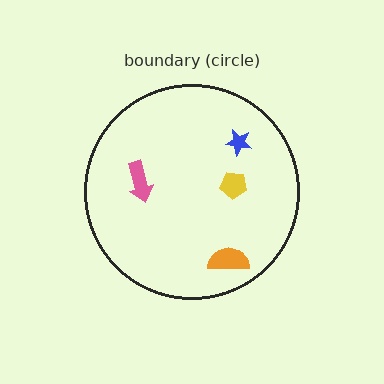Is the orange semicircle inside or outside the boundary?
Inside.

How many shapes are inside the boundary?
4 inside, 0 outside.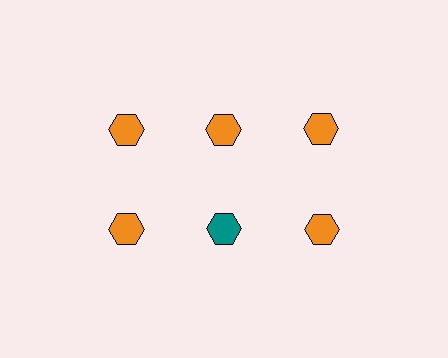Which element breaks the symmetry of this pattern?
The teal hexagon in the second row, second from left column breaks the symmetry. All other shapes are orange hexagons.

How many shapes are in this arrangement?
There are 6 shapes arranged in a grid pattern.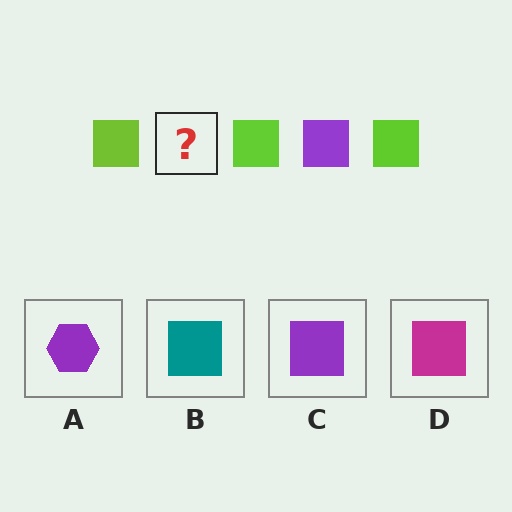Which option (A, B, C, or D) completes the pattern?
C.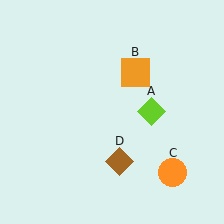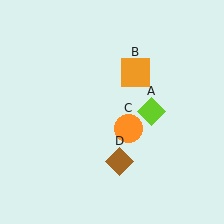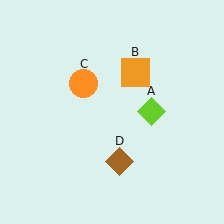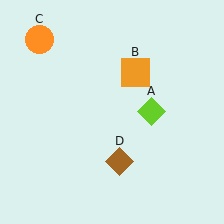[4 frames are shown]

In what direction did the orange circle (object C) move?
The orange circle (object C) moved up and to the left.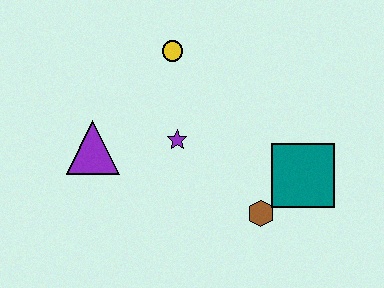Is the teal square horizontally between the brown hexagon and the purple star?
No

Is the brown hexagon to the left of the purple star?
No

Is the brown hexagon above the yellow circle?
No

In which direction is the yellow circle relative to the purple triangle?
The yellow circle is above the purple triangle.